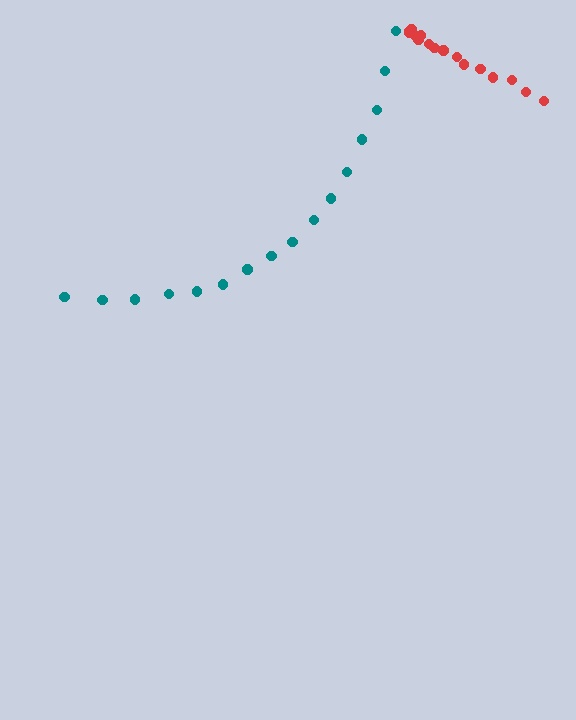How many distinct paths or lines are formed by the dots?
There are 2 distinct paths.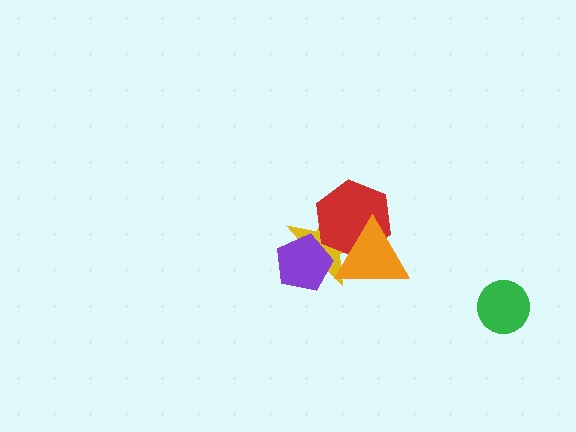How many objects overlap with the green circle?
0 objects overlap with the green circle.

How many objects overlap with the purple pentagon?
1 object overlaps with the purple pentagon.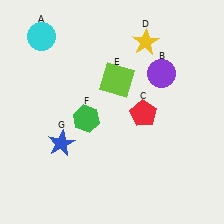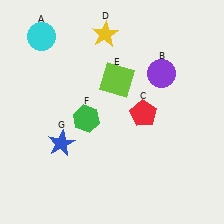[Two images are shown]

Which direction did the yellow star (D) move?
The yellow star (D) moved left.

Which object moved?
The yellow star (D) moved left.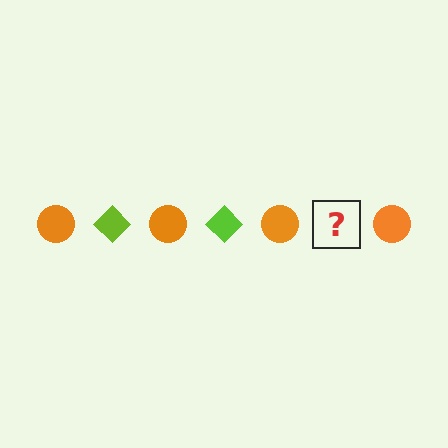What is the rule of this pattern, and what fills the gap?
The rule is that the pattern alternates between orange circle and lime diamond. The gap should be filled with a lime diamond.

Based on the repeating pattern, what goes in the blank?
The blank should be a lime diamond.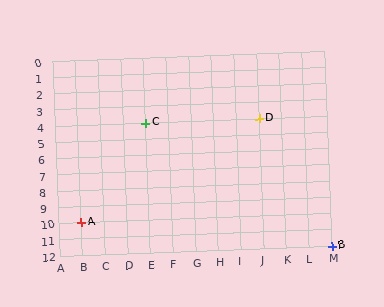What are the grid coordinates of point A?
Point A is at grid coordinates (B, 10).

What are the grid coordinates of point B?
Point B is at grid coordinates (M, 12).